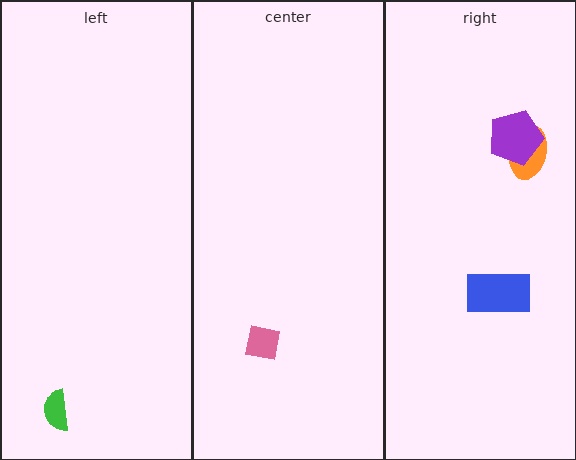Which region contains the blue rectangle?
The right region.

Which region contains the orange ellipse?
The right region.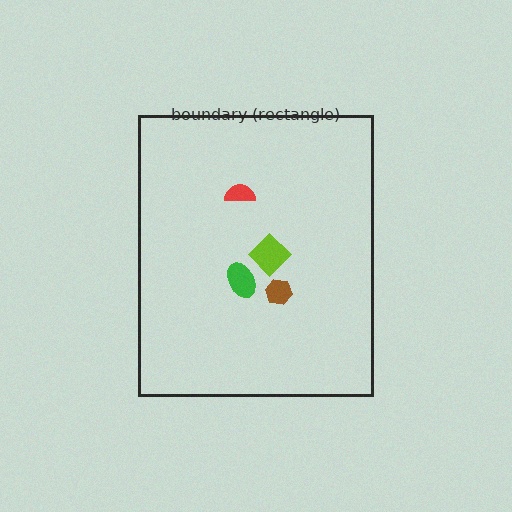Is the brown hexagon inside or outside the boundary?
Inside.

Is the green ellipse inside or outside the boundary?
Inside.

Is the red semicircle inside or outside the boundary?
Inside.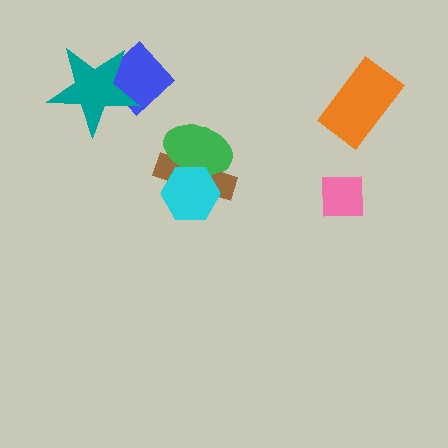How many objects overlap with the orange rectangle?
0 objects overlap with the orange rectangle.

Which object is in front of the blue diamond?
The teal star is in front of the blue diamond.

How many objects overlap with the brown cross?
2 objects overlap with the brown cross.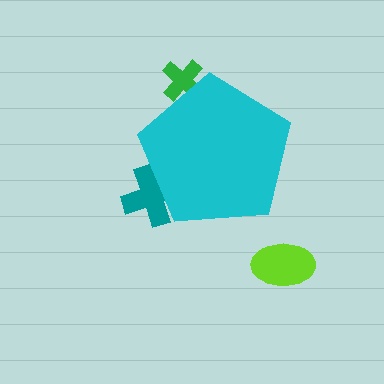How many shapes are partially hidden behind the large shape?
2 shapes are partially hidden.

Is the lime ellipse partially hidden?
No, the lime ellipse is fully visible.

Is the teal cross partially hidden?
Yes, the teal cross is partially hidden behind the cyan pentagon.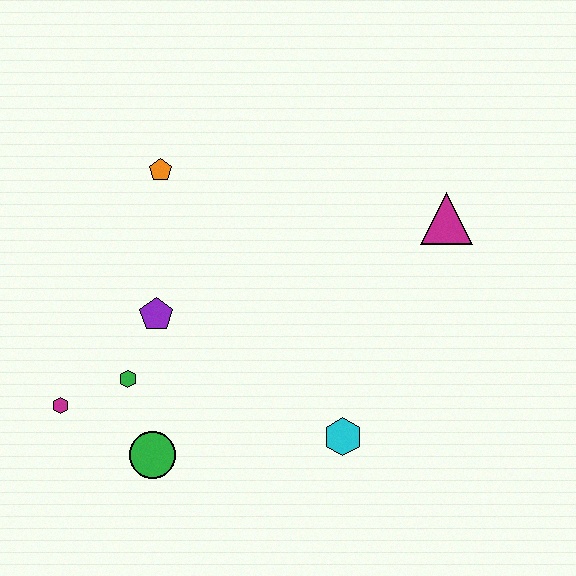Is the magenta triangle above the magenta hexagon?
Yes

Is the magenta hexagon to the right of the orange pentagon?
No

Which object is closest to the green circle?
The green hexagon is closest to the green circle.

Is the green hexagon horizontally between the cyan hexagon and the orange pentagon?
No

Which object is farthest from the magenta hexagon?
The magenta triangle is farthest from the magenta hexagon.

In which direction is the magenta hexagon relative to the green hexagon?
The magenta hexagon is to the left of the green hexagon.